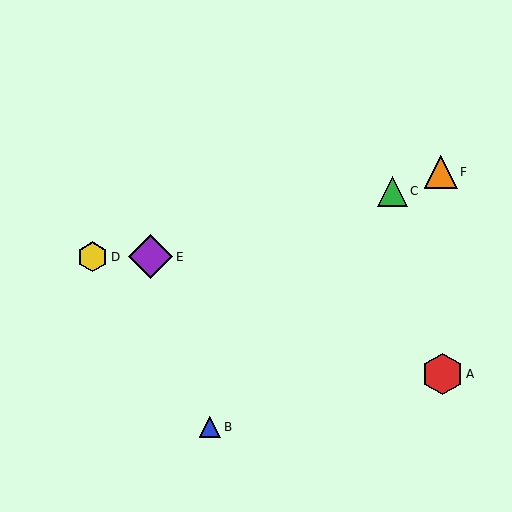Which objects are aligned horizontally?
Objects D, E are aligned horizontally.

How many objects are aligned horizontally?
2 objects (D, E) are aligned horizontally.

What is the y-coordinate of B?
Object B is at y≈427.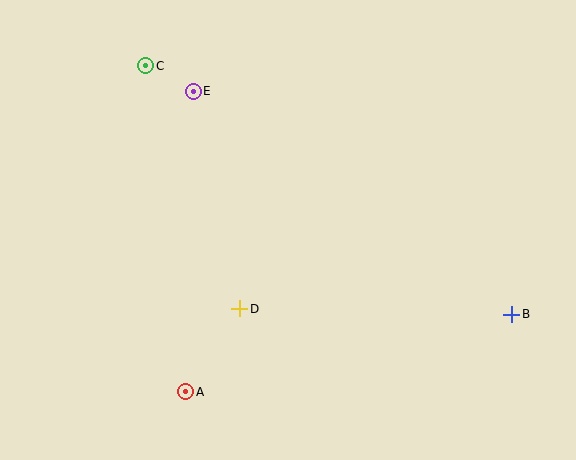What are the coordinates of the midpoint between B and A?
The midpoint between B and A is at (349, 353).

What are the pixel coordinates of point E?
Point E is at (193, 91).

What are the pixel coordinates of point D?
Point D is at (240, 309).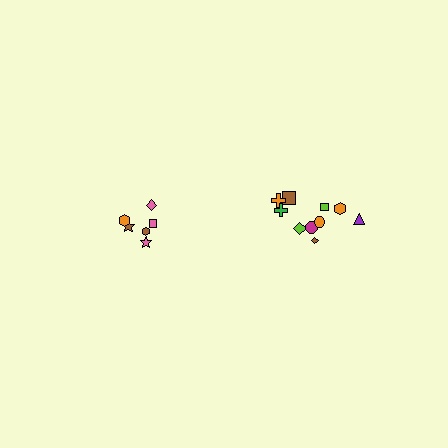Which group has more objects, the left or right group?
The right group.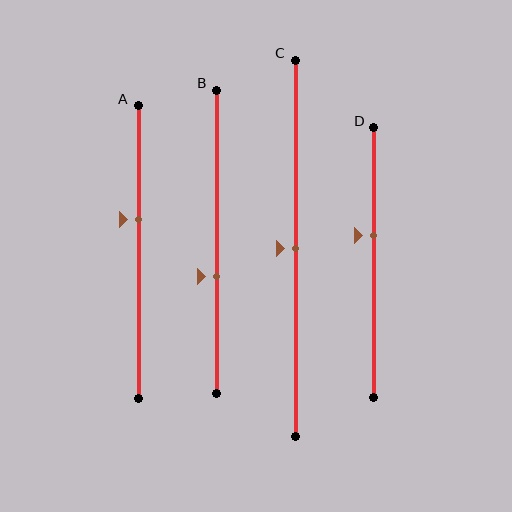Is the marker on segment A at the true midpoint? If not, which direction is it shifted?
No, the marker on segment A is shifted upward by about 11% of the segment length.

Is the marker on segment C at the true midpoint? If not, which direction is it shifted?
Yes, the marker on segment C is at the true midpoint.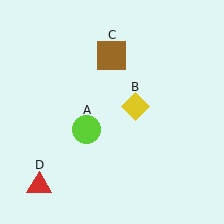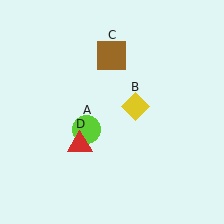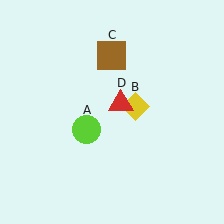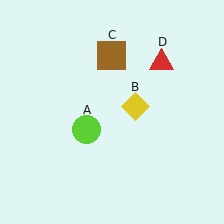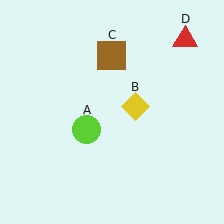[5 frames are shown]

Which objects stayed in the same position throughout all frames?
Lime circle (object A) and yellow diamond (object B) and brown square (object C) remained stationary.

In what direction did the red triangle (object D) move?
The red triangle (object D) moved up and to the right.